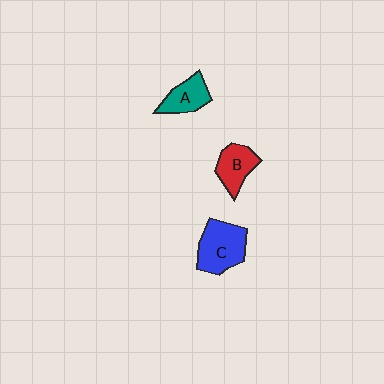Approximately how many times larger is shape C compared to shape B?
Approximately 1.4 times.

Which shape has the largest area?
Shape C (blue).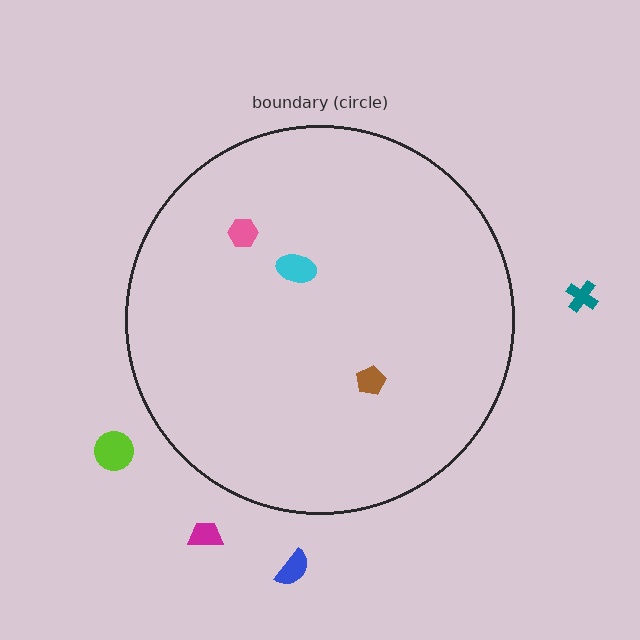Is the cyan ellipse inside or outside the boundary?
Inside.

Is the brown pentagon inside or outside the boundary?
Inside.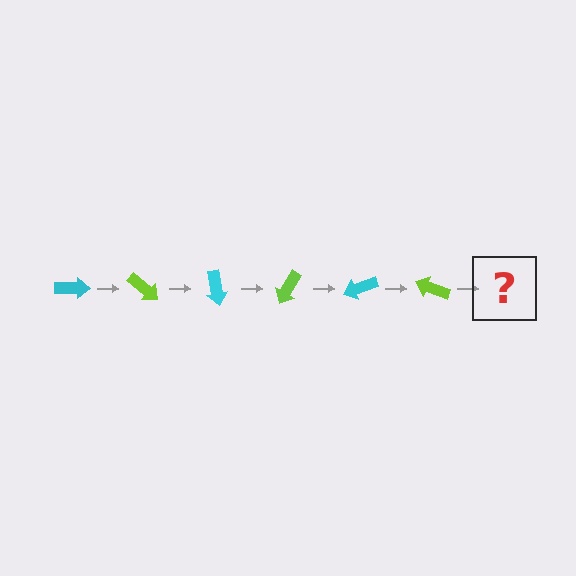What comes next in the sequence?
The next element should be a cyan arrow, rotated 240 degrees from the start.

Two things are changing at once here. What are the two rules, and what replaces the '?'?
The two rules are that it rotates 40 degrees each step and the color cycles through cyan and lime. The '?' should be a cyan arrow, rotated 240 degrees from the start.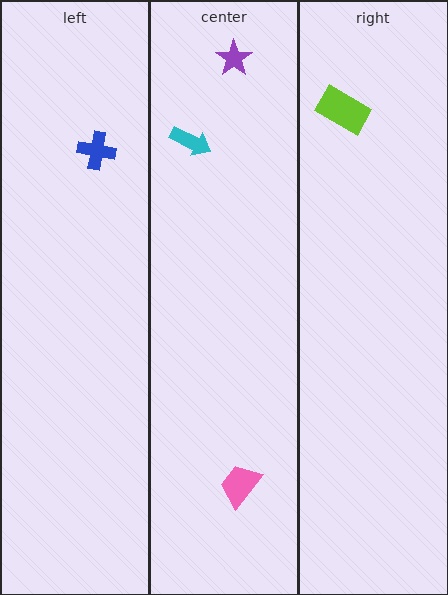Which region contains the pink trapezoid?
The center region.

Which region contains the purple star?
The center region.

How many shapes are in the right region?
1.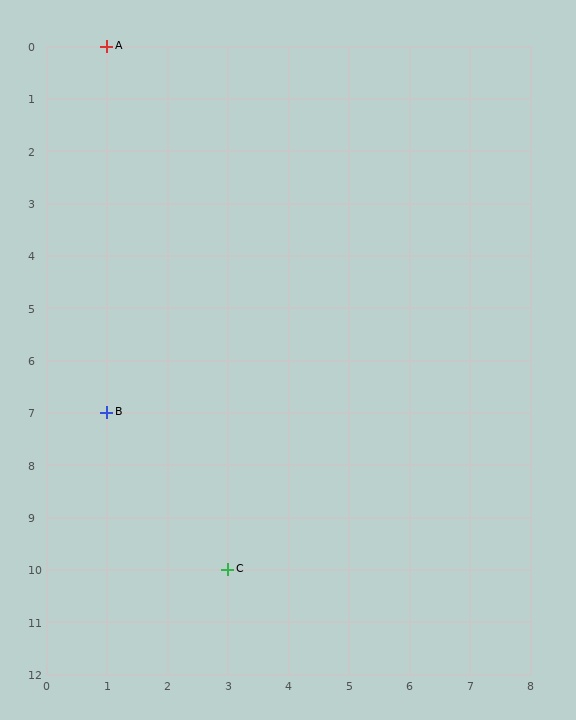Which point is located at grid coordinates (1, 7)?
Point B is at (1, 7).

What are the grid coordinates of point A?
Point A is at grid coordinates (1, 0).